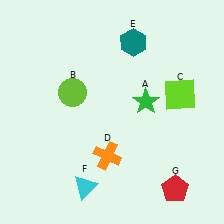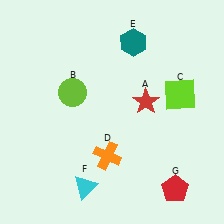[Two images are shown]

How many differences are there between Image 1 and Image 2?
There is 1 difference between the two images.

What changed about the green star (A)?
In Image 1, A is green. In Image 2, it changed to red.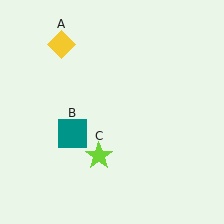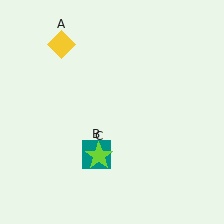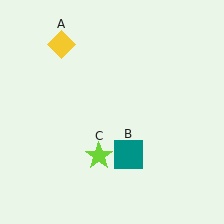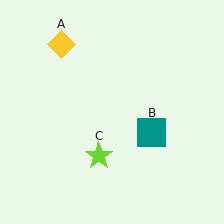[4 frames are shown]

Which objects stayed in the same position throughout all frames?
Yellow diamond (object A) and lime star (object C) remained stationary.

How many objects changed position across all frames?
1 object changed position: teal square (object B).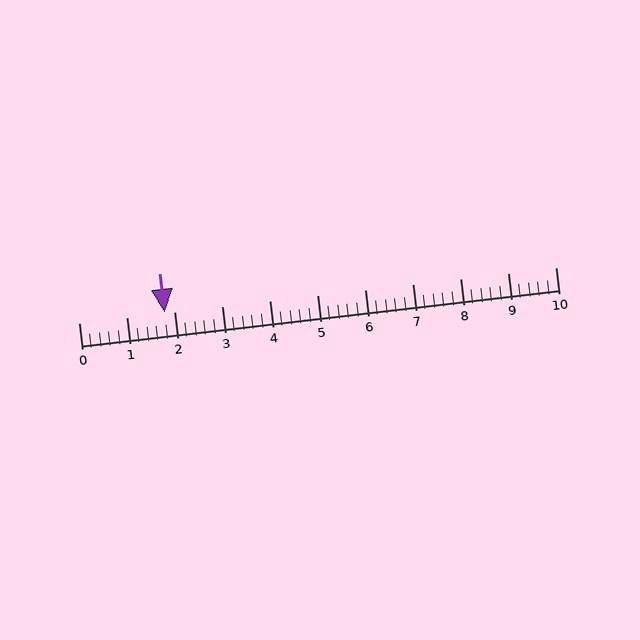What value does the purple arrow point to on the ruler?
The purple arrow points to approximately 1.8.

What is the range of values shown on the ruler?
The ruler shows values from 0 to 10.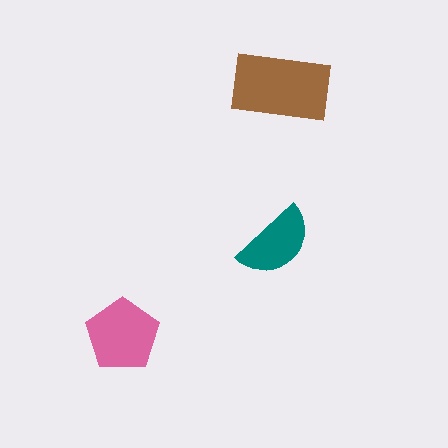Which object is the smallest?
The teal semicircle.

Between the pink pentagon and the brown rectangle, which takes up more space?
The brown rectangle.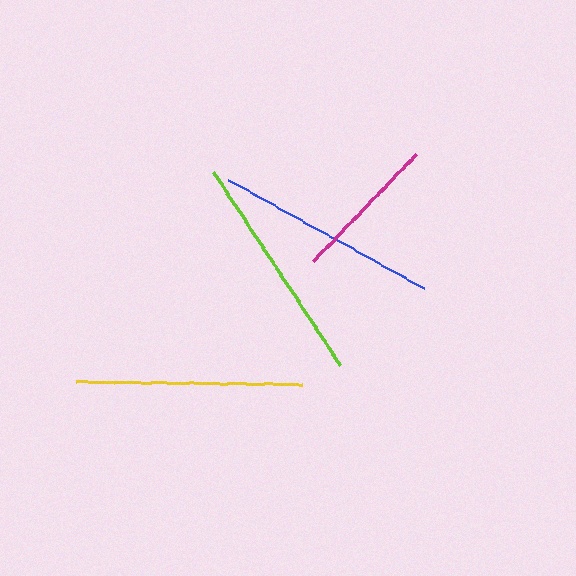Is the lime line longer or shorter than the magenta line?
The lime line is longer than the magenta line.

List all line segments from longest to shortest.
From longest to shortest: lime, yellow, blue, magenta.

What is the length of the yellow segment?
The yellow segment is approximately 226 pixels long.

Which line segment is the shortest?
The magenta line is the shortest at approximately 149 pixels.